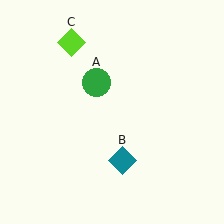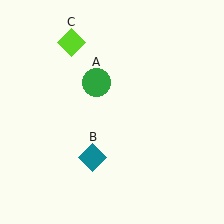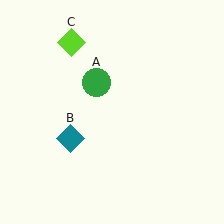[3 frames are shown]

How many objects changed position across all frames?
1 object changed position: teal diamond (object B).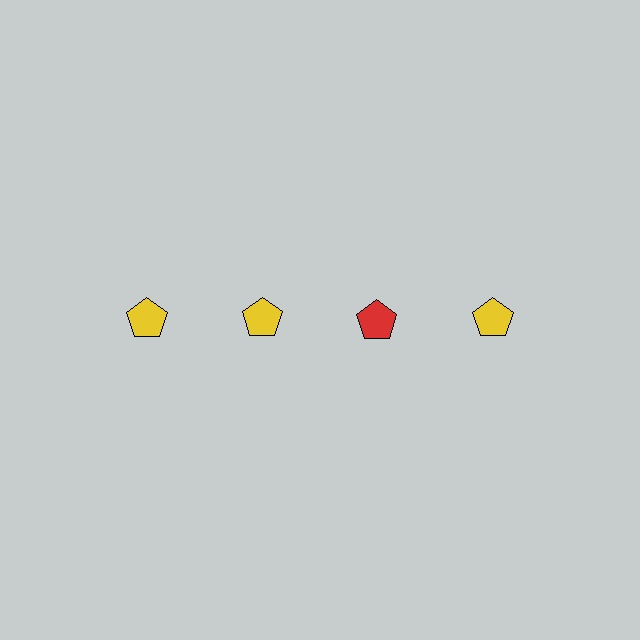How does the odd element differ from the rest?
It has a different color: red instead of yellow.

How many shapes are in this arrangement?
There are 4 shapes arranged in a grid pattern.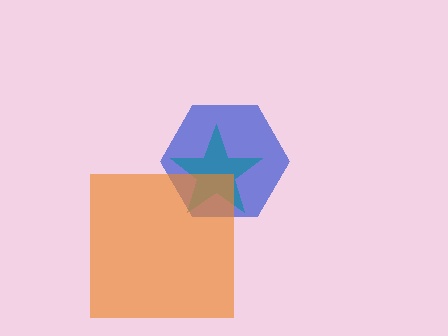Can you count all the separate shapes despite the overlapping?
Yes, there are 3 separate shapes.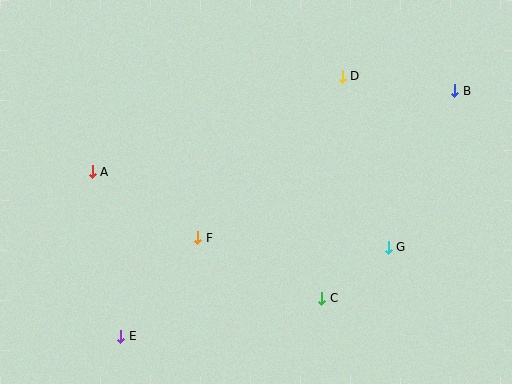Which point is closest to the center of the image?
Point F at (198, 238) is closest to the center.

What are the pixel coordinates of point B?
Point B is at (455, 91).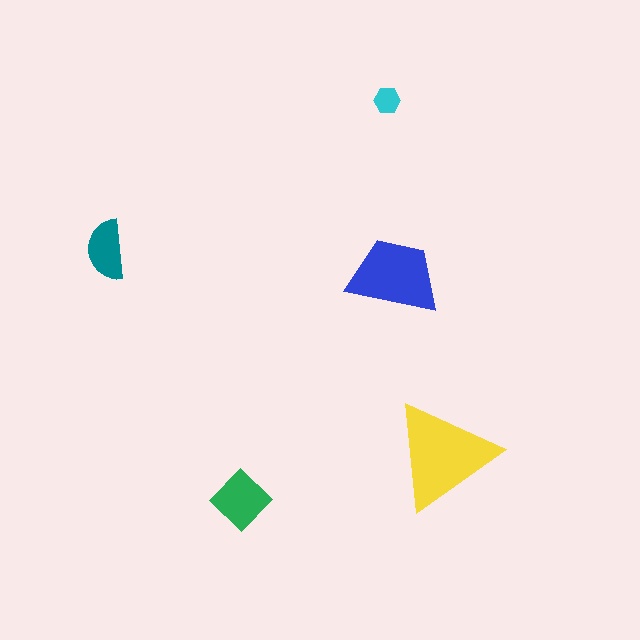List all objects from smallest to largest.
The cyan hexagon, the teal semicircle, the green diamond, the blue trapezoid, the yellow triangle.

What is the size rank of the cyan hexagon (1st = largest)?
5th.